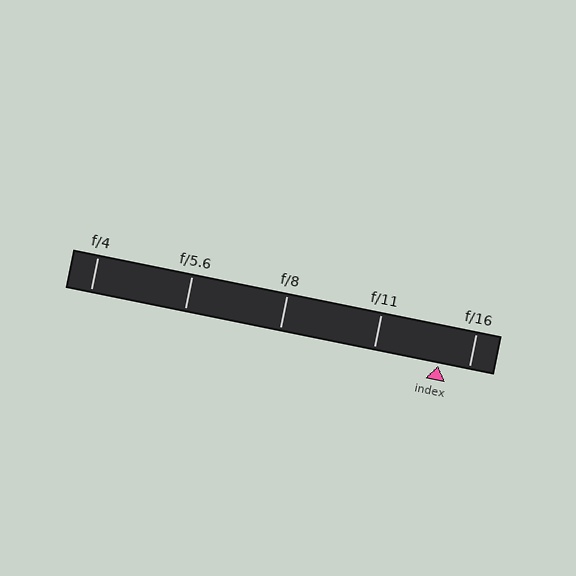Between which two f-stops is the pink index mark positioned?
The index mark is between f/11 and f/16.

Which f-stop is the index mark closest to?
The index mark is closest to f/16.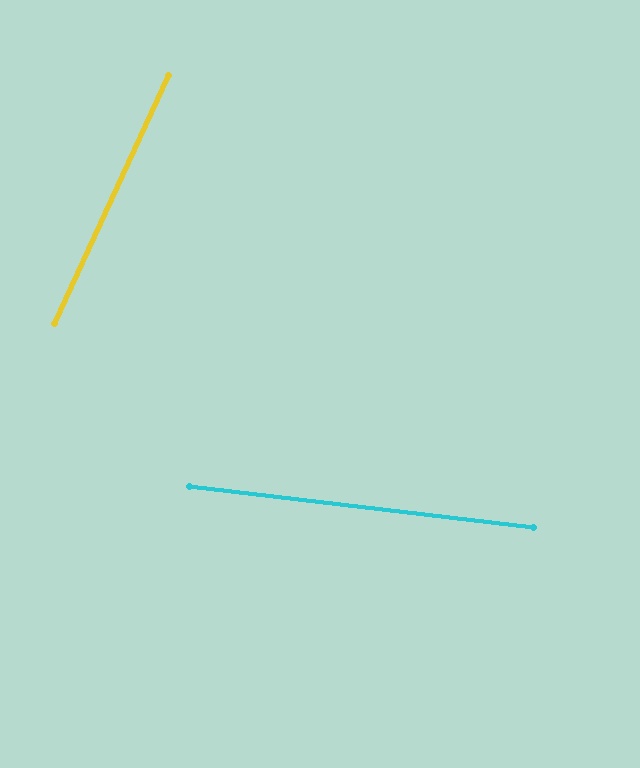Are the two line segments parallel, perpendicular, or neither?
Neither parallel nor perpendicular — they differ by about 72°.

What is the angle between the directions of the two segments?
Approximately 72 degrees.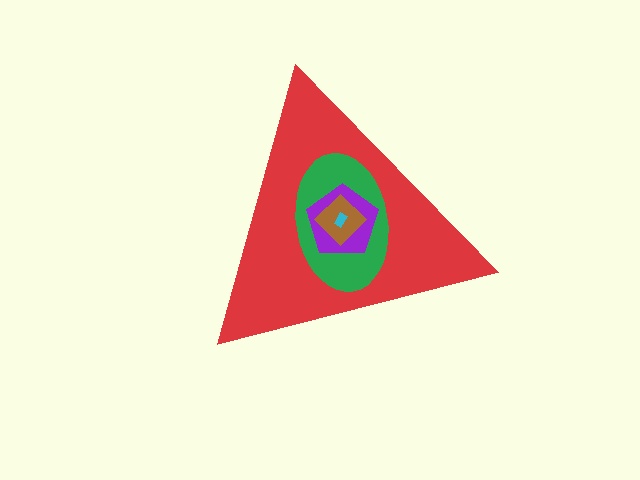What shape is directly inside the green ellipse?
The purple pentagon.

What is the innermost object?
The cyan rectangle.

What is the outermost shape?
The red triangle.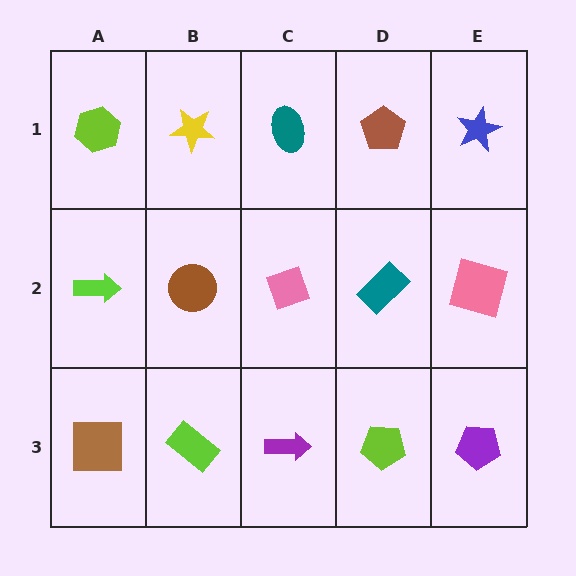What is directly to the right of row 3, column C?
A lime pentagon.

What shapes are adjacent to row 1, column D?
A teal rectangle (row 2, column D), a teal ellipse (row 1, column C), a blue star (row 1, column E).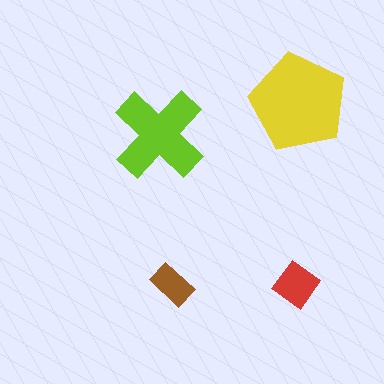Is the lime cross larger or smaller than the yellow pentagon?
Smaller.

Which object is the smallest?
The brown rectangle.